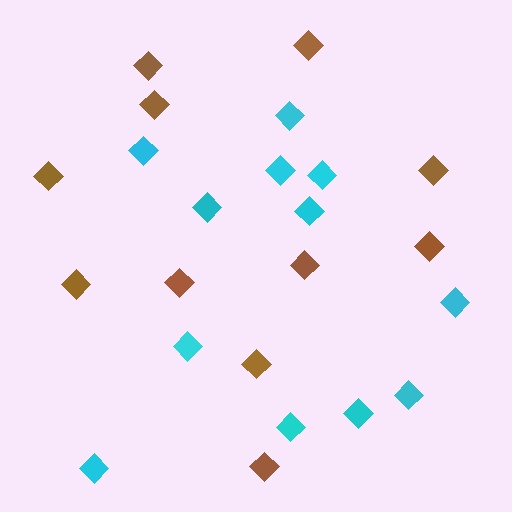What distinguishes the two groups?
There are 2 groups: one group of brown diamonds (11) and one group of cyan diamonds (12).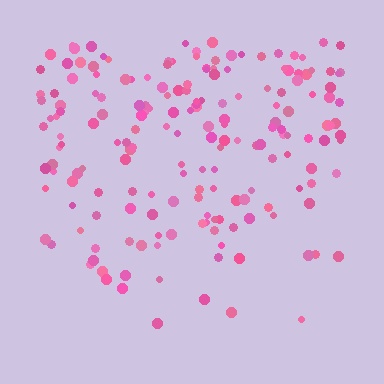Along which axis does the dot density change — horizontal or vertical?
Vertical.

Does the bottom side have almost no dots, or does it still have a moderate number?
Still a moderate number, just noticeably fewer than the top.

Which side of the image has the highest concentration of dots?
The top.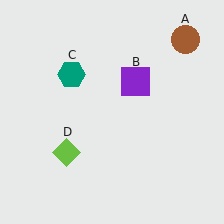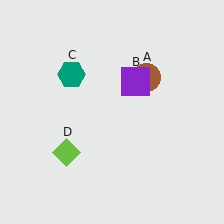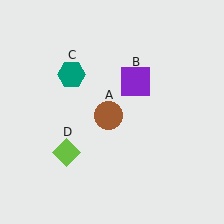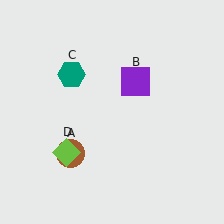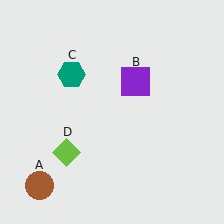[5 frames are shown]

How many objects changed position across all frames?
1 object changed position: brown circle (object A).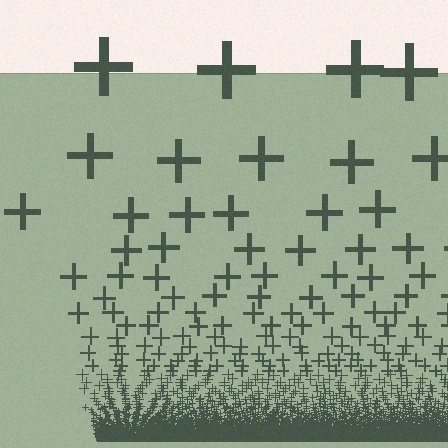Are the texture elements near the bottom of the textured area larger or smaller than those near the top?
Smaller. The gradient is inverted — elements near the bottom are smaller and denser.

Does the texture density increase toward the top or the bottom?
Density increases toward the bottom.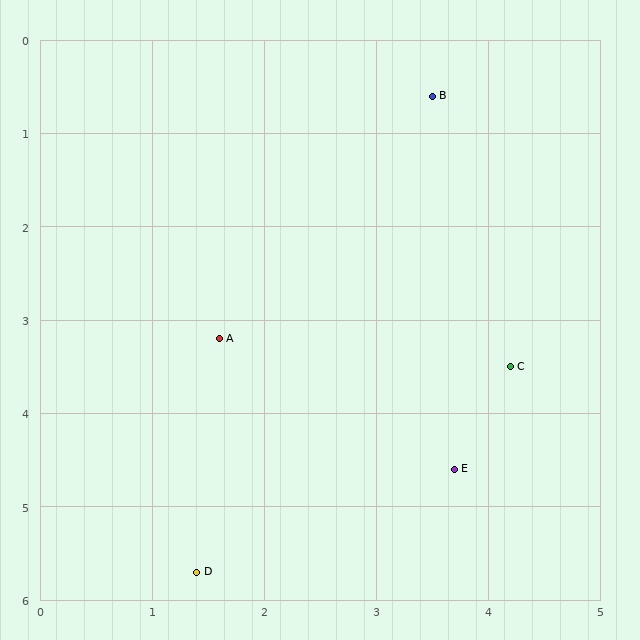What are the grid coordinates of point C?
Point C is at approximately (4.2, 3.5).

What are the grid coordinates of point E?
Point E is at approximately (3.7, 4.6).